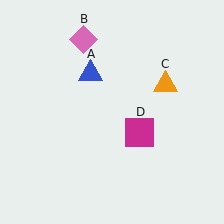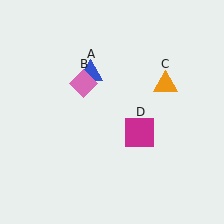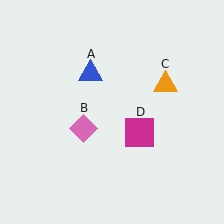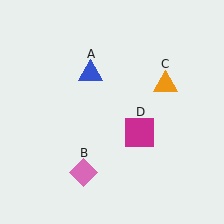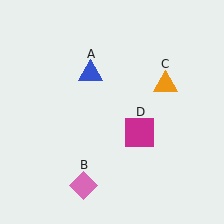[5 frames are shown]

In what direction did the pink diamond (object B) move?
The pink diamond (object B) moved down.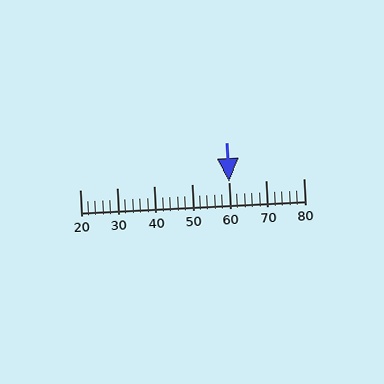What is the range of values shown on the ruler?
The ruler shows values from 20 to 80.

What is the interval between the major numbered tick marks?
The major tick marks are spaced 10 units apart.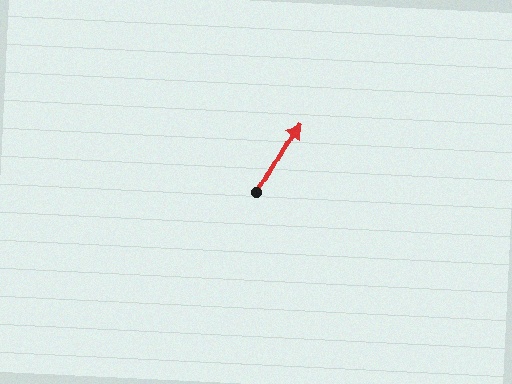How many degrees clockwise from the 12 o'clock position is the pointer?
Approximately 30 degrees.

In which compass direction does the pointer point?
Northeast.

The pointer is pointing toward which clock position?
Roughly 1 o'clock.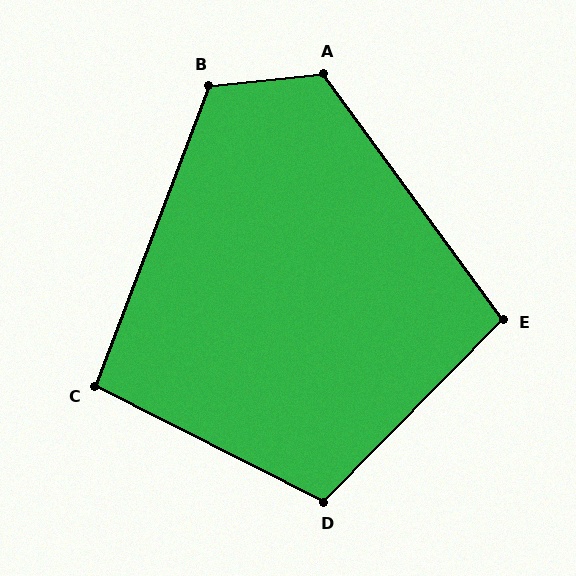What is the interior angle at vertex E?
Approximately 99 degrees (obtuse).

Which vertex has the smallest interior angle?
C, at approximately 96 degrees.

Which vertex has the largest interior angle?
A, at approximately 120 degrees.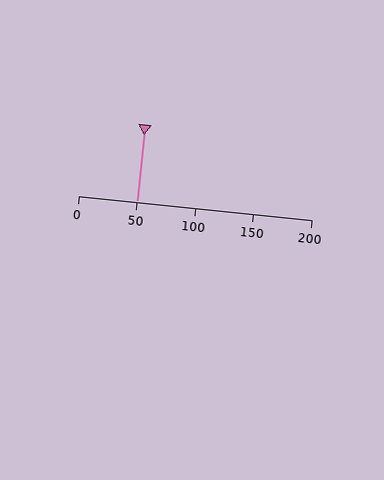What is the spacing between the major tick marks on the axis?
The major ticks are spaced 50 apart.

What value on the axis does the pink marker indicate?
The marker indicates approximately 50.